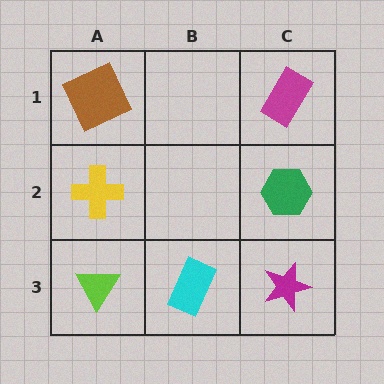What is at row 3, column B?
A cyan rectangle.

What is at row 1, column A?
A brown square.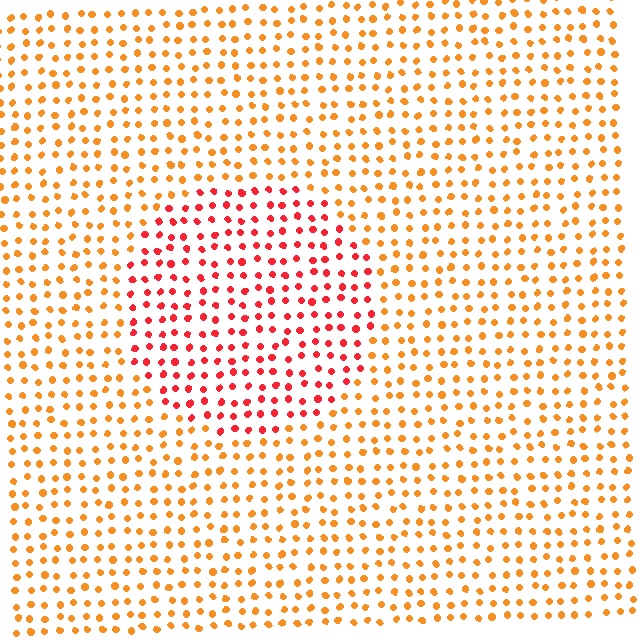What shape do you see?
I see a circle.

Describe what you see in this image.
The image is filled with small orange elements in a uniform arrangement. A circle-shaped region is visible where the elements are tinted to a slightly different hue, forming a subtle color boundary.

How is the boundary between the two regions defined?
The boundary is defined purely by a slight shift in hue (about 36 degrees). Spacing, size, and orientation are identical on both sides.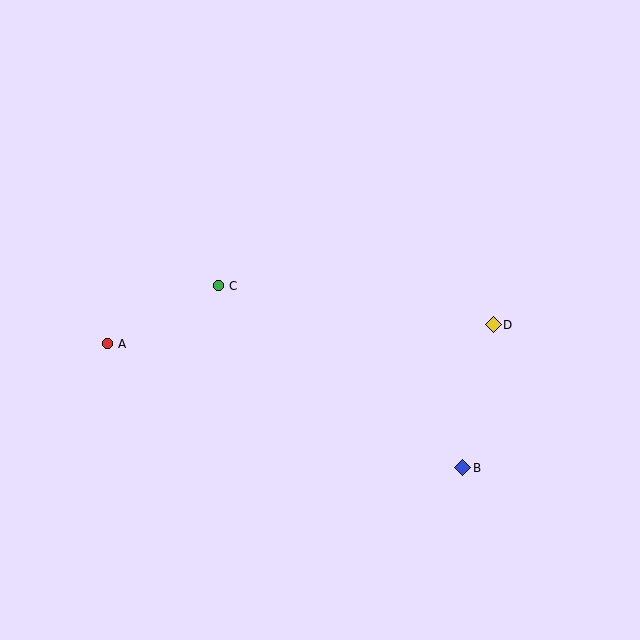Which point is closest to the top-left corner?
Point C is closest to the top-left corner.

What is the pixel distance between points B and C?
The distance between B and C is 304 pixels.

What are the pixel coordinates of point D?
Point D is at (493, 325).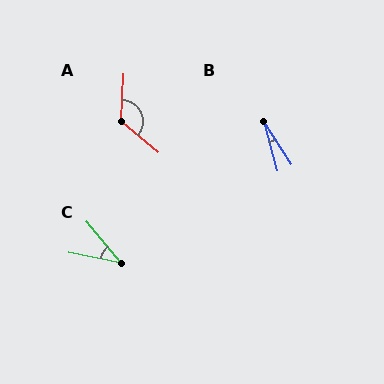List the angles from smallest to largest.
B (18°), C (39°), A (126°).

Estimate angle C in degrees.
Approximately 39 degrees.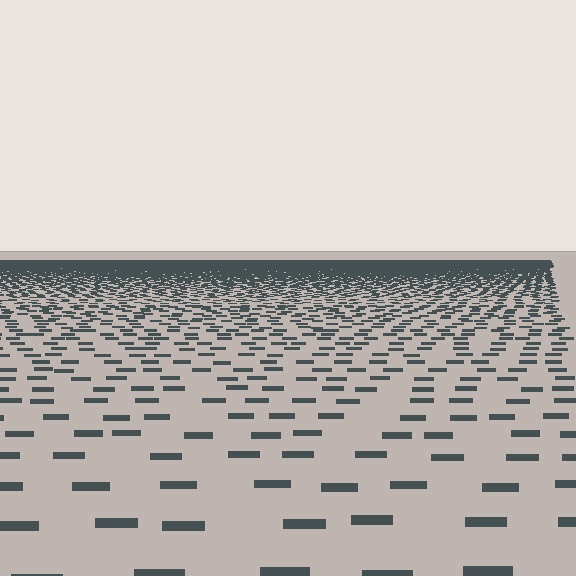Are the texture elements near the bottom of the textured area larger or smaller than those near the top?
Larger. Near the bottom, elements are closer to the viewer and appear at a bigger on-screen size.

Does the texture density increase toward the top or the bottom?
Density increases toward the top.